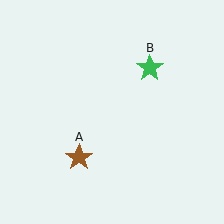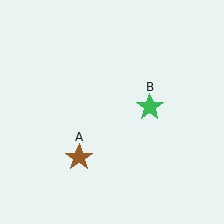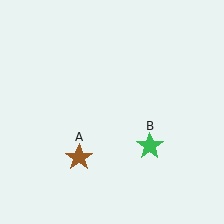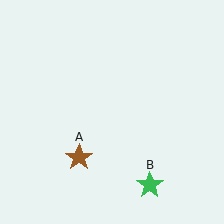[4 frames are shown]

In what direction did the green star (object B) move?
The green star (object B) moved down.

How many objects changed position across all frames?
1 object changed position: green star (object B).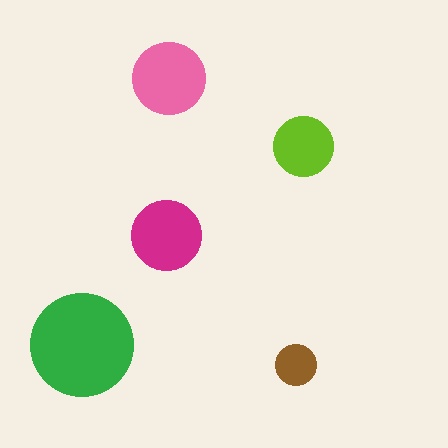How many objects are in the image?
There are 5 objects in the image.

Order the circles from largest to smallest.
the green one, the pink one, the magenta one, the lime one, the brown one.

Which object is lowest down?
The brown circle is bottommost.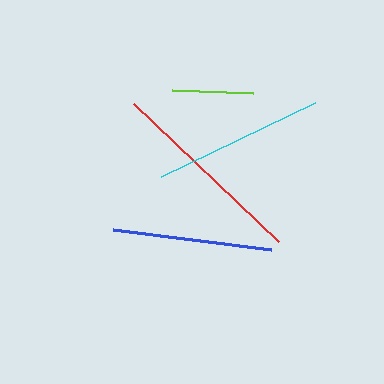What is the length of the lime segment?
The lime segment is approximately 82 pixels long.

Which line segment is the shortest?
The lime line is the shortest at approximately 82 pixels.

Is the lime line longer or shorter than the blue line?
The blue line is longer than the lime line.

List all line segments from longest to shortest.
From longest to shortest: red, cyan, blue, lime.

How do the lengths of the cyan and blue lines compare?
The cyan and blue lines are approximately the same length.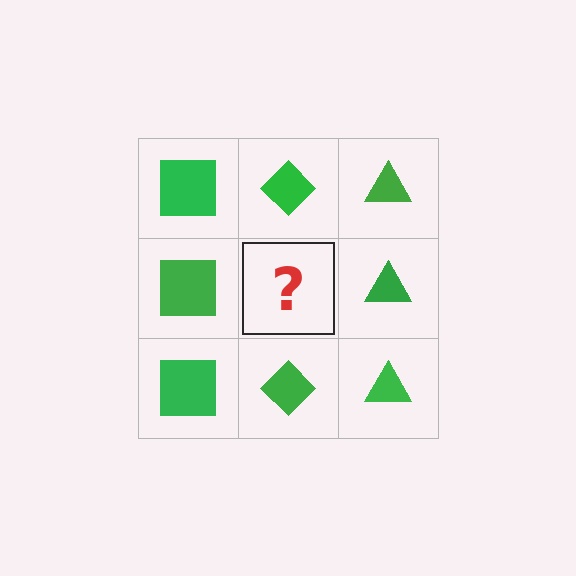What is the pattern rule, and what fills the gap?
The rule is that each column has a consistent shape. The gap should be filled with a green diamond.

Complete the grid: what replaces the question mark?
The question mark should be replaced with a green diamond.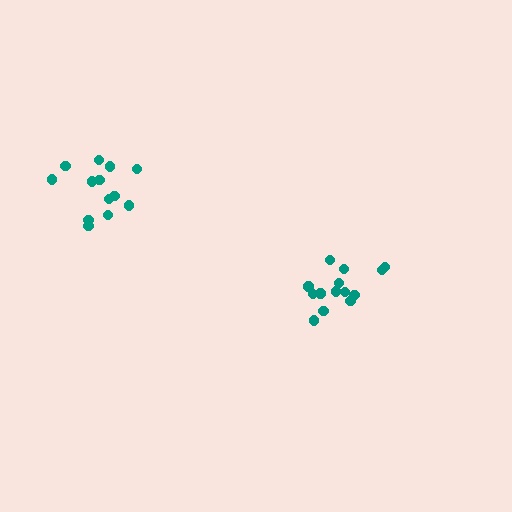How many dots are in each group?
Group 1: 13 dots, Group 2: 14 dots (27 total).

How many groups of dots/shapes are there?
There are 2 groups.